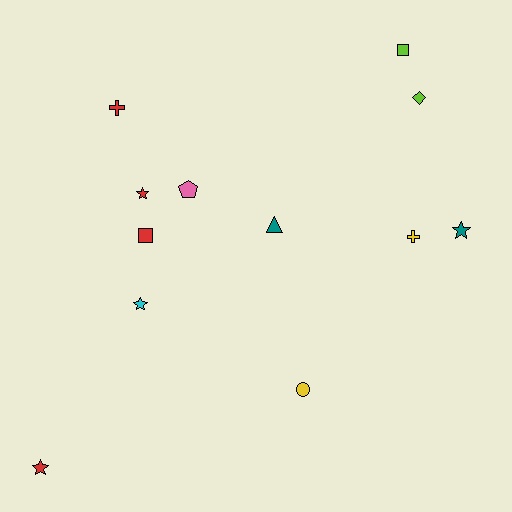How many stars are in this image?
There are 4 stars.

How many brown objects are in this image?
There are no brown objects.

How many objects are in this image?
There are 12 objects.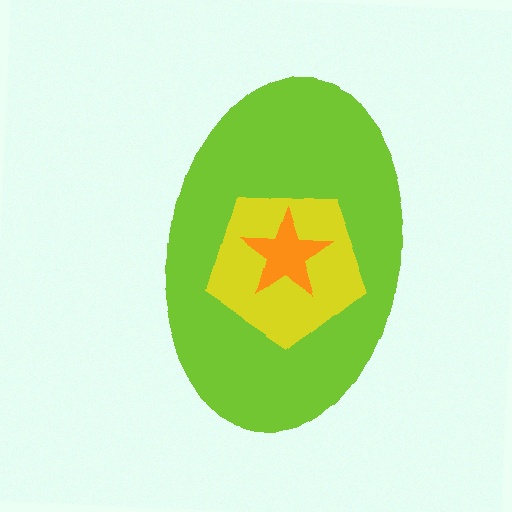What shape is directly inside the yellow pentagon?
The orange star.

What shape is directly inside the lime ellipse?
The yellow pentagon.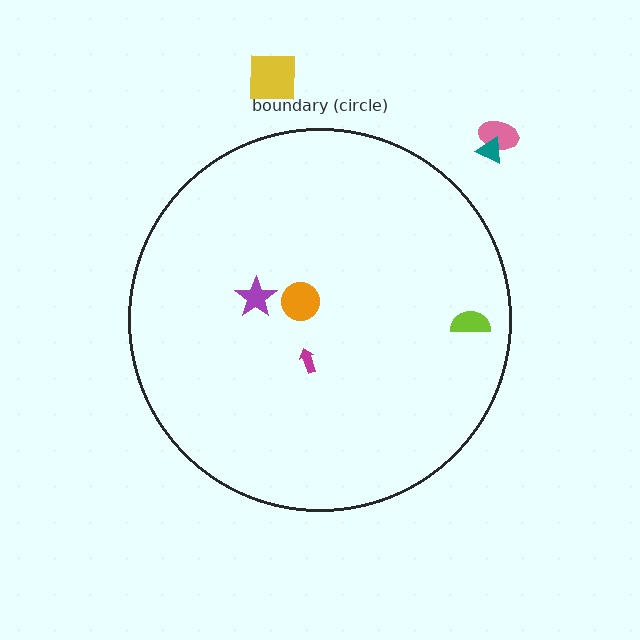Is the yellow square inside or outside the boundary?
Outside.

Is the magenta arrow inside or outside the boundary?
Inside.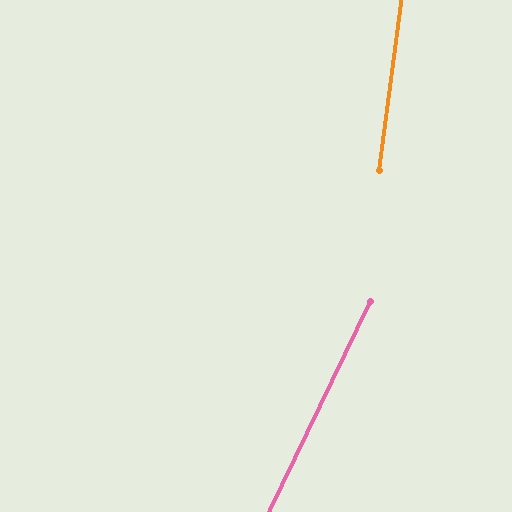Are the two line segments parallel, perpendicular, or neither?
Neither parallel nor perpendicular — they differ by about 18°.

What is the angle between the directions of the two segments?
Approximately 18 degrees.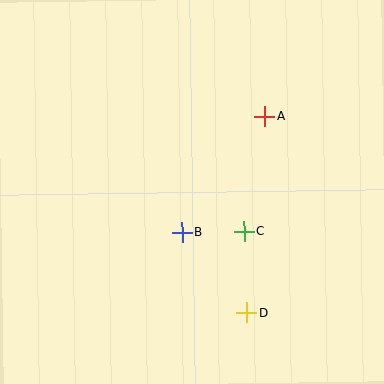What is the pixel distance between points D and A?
The distance between D and A is 198 pixels.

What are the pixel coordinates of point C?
Point C is at (244, 231).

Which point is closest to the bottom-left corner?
Point B is closest to the bottom-left corner.